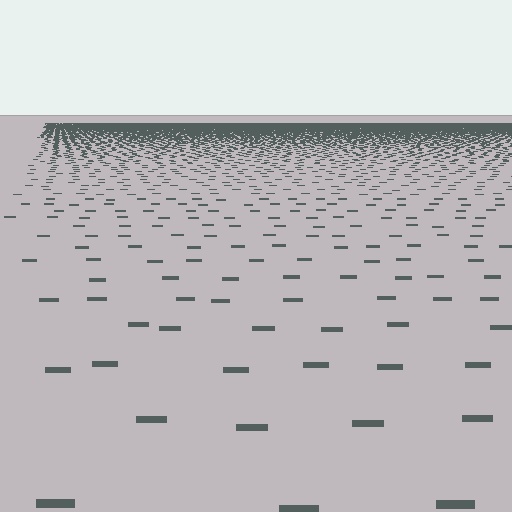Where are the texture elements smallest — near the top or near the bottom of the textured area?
Near the top.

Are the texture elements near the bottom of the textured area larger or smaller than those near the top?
Larger. Near the bottom, elements are closer to the viewer and appear at a bigger on-screen size.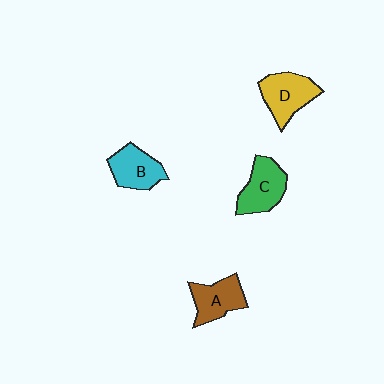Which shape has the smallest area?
Shape A (brown).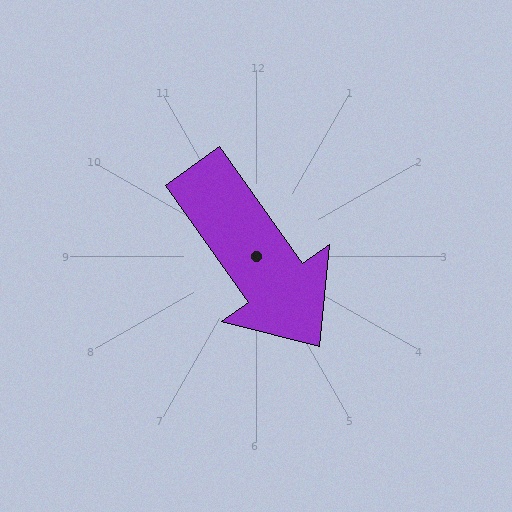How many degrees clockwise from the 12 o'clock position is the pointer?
Approximately 145 degrees.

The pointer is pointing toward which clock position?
Roughly 5 o'clock.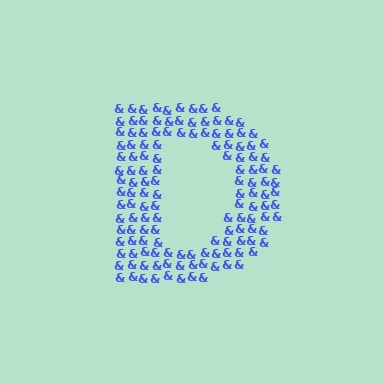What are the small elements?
The small elements are ampersands.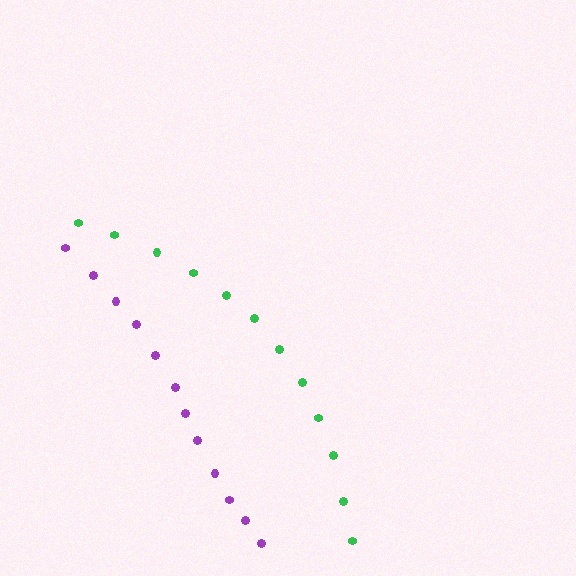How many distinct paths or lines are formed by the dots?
There are 2 distinct paths.